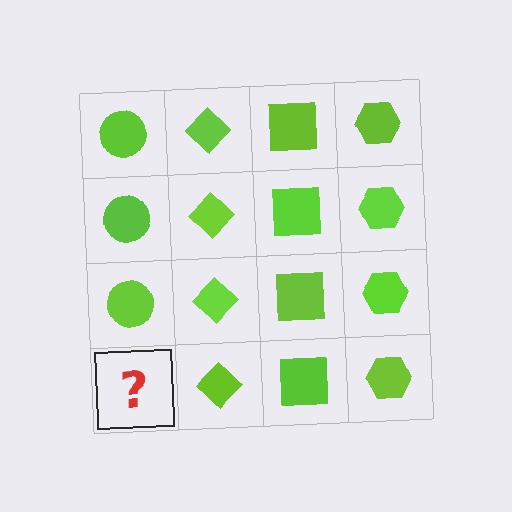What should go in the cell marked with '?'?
The missing cell should contain a lime circle.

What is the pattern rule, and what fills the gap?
The rule is that each column has a consistent shape. The gap should be filled with a lime circle.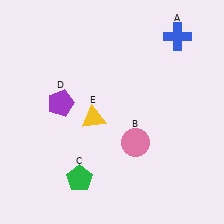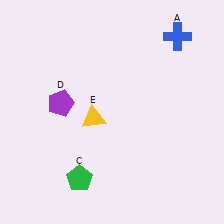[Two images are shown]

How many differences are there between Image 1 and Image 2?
There is 1 difference between the two images.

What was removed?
The pink circle (B) was removed in Image 2.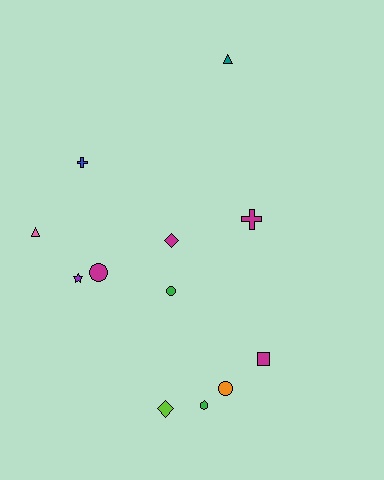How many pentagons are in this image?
There are no pentagons.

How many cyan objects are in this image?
There are no cyan objects.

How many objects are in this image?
There are 12 objects.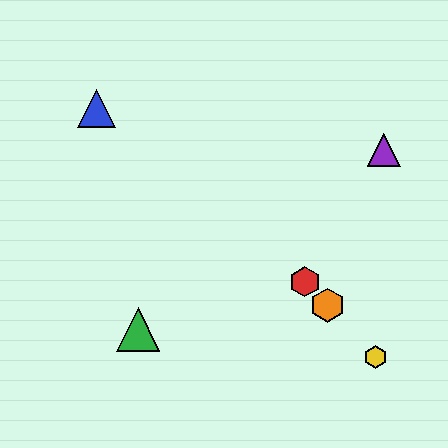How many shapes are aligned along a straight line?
3 shapes (the red hexagon, the yellow hexagon, the orange hexagon) are aligned along a straight line.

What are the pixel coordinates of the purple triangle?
The purple triangle is at (384, 150).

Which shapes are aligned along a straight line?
The red hexagon, the yellow hexagon, the orange hexagon are aligned along a straight line.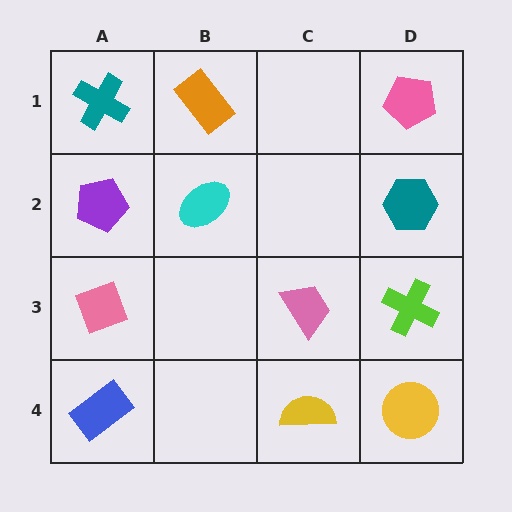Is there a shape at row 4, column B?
No, that cell is empty.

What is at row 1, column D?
A pink pentagon.